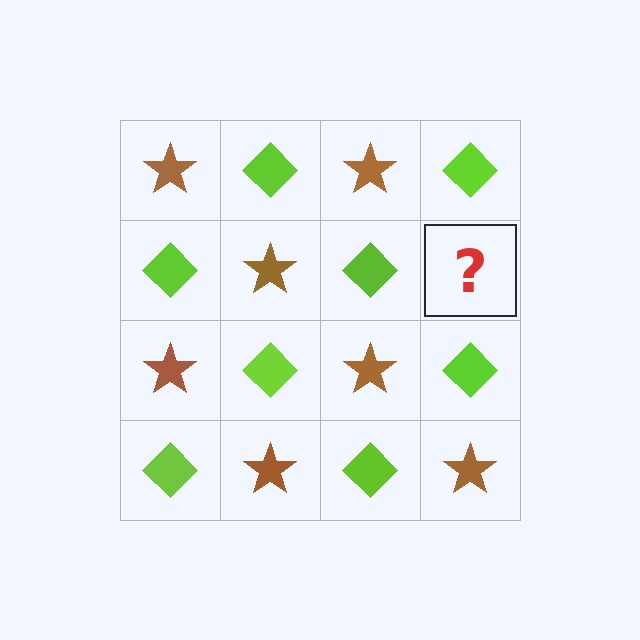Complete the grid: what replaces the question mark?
The question mark should be replaced with a brown star.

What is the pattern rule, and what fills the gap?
The rule is that it alternates brown star and lime diamond in a checkerboard pattern. The gap should be filled with a brown star.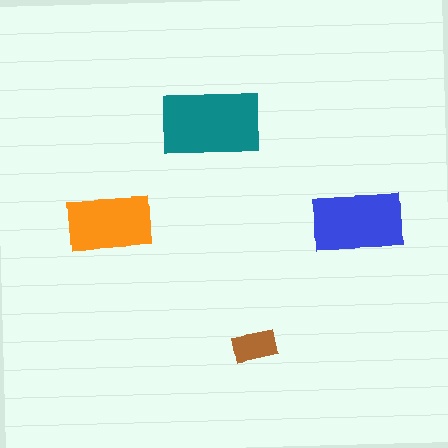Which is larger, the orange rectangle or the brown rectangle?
The orange one.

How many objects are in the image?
There are 4 objects in the image.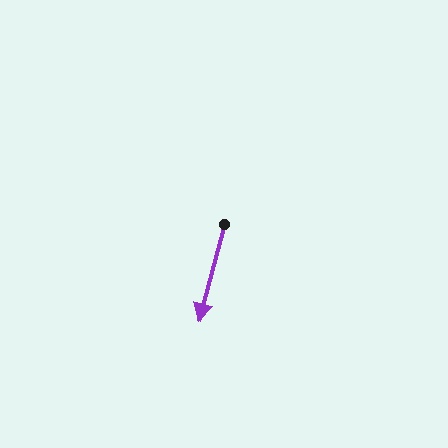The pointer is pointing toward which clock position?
Roughly 6 o'clock.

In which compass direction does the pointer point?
South.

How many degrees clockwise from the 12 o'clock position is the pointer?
Approximately 195 degrees.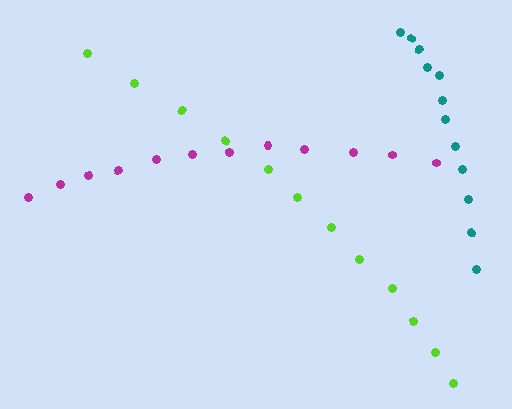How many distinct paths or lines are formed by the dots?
There are 3 distinct paths.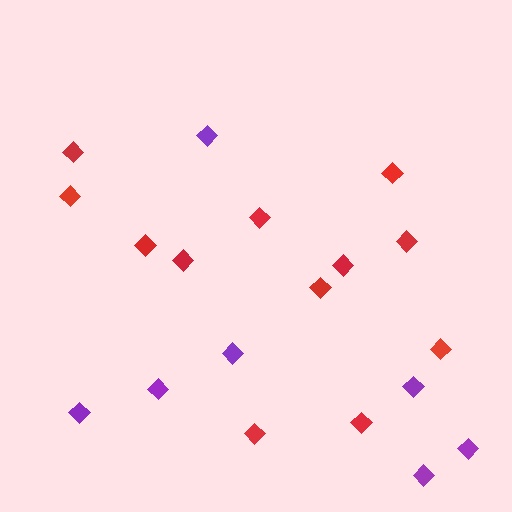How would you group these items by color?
There are 2 groups: one group of red diamonds (12) and one group of purple diamonds (7).